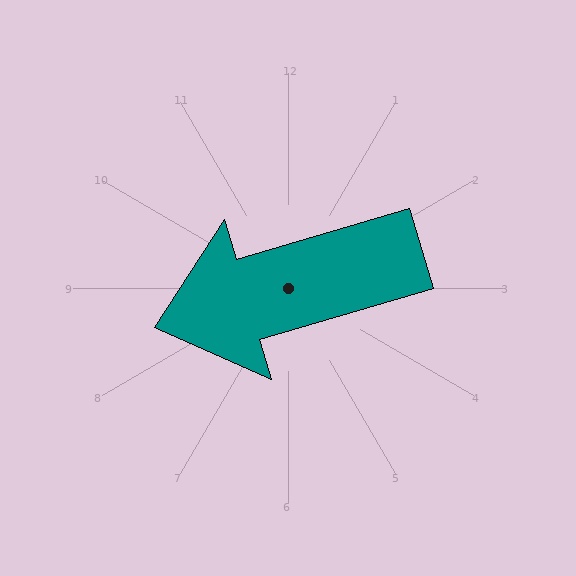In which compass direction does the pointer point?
West.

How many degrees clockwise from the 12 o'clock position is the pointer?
Approximately 253 degrees.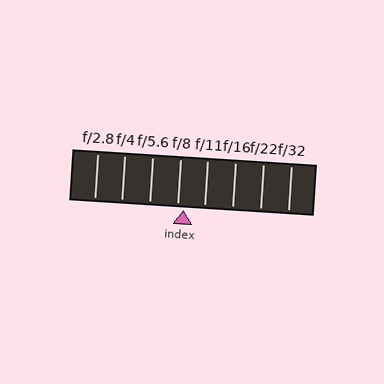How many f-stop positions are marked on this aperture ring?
There are 8 f-stop positions marked.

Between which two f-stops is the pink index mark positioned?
The index mark is between f/8 and f/11.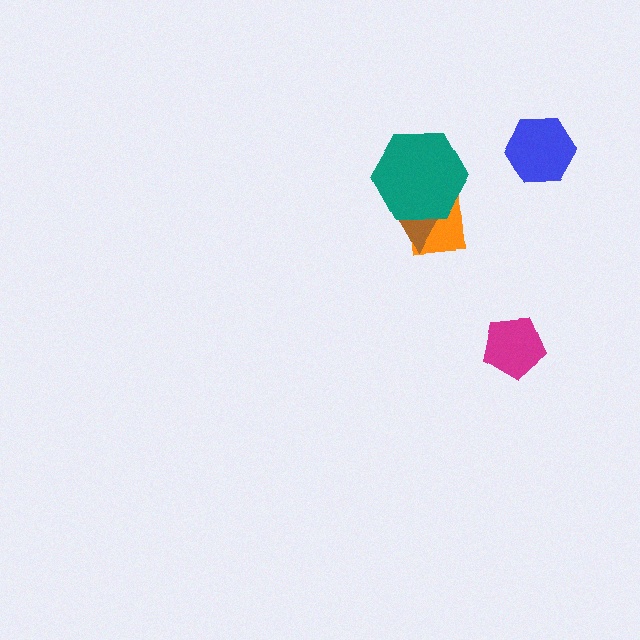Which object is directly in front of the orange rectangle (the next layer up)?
The brown triangle is directly in front of the orange rectangle.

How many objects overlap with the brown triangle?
2 objects overlap with the brown triangle.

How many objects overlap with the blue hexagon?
0 objects overlap with the blue hexagon.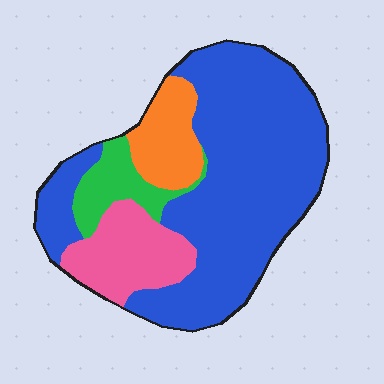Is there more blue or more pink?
Blue.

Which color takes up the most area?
Blue, at roughly 65%.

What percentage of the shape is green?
Green takes up about one tenth (1/10) of the shape.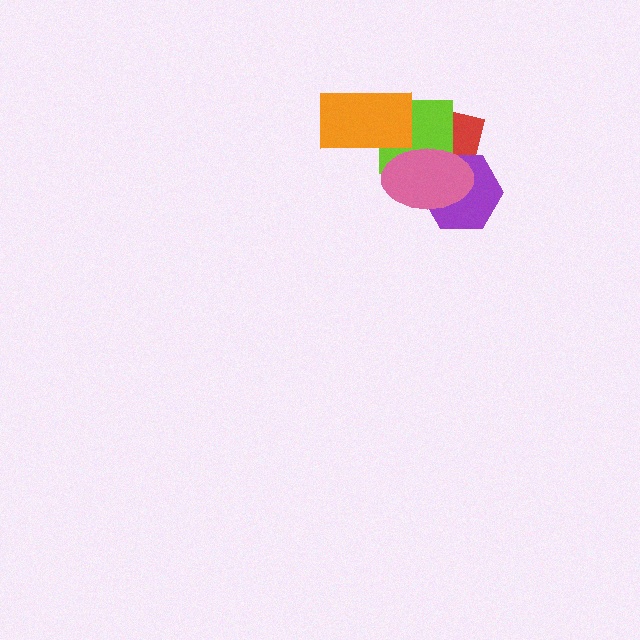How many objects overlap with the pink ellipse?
3 objects overlap with the pink ellipse.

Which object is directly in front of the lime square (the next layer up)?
The orange rectangle is directly in front of the lime square.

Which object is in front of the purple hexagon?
The pink ellipse is in front of the purple hexagon.